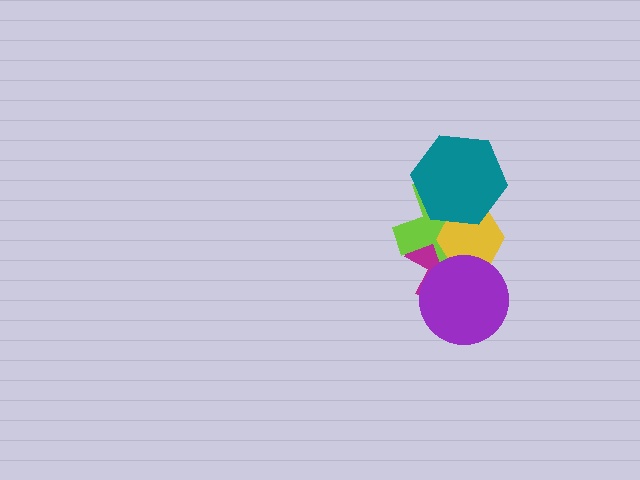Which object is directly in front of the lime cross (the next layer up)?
The yellow hexagon is directly in front of the lime cross.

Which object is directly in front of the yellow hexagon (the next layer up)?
The teal hexagon is directly in front of the yellow hexagon.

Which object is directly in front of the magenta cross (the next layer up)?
The lime cross is directly in front of the magenta cross.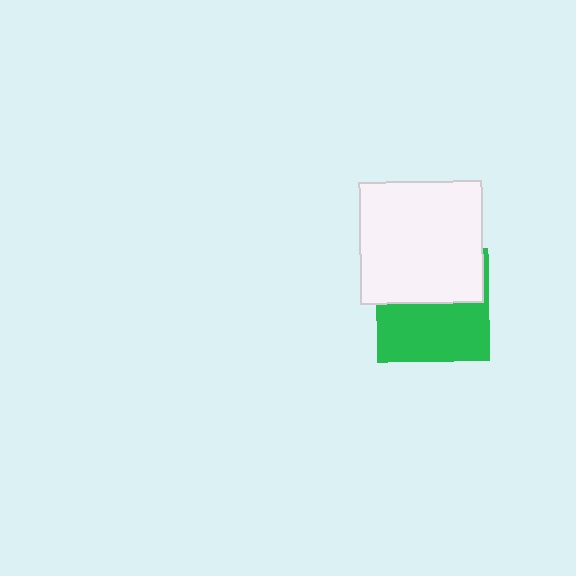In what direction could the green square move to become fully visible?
The green square could move down. That would shift it out from behind the white square entirely.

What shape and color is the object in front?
The object in front is a white square.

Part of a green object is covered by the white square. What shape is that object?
It is a square.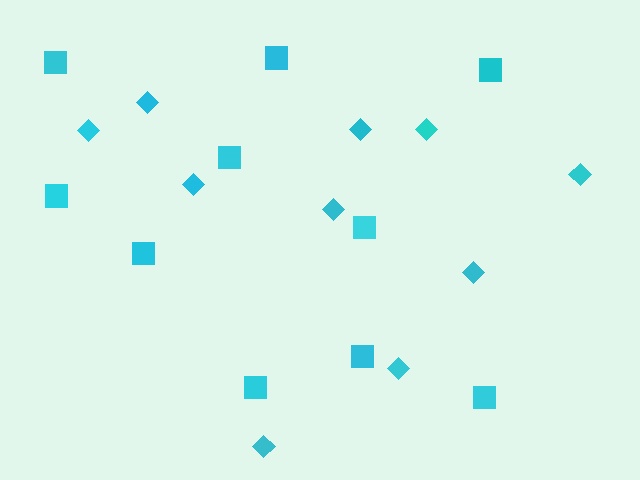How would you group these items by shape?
There are 2 groups: one group of diamonds (10) and one group of squares (10).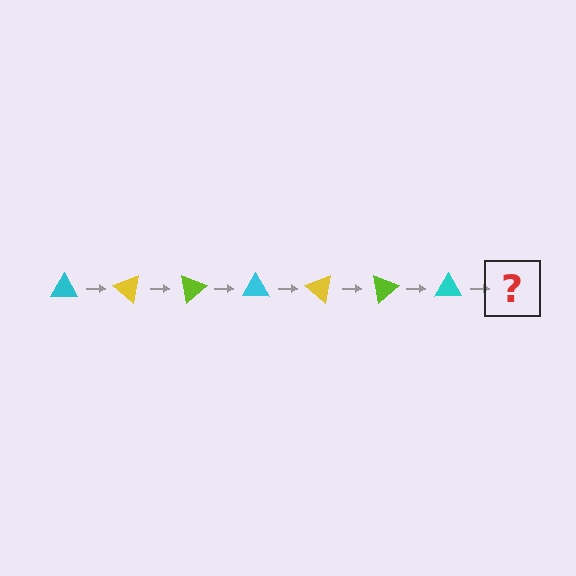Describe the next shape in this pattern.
It should be a yellow triangle, rotated 280 degrees from the start.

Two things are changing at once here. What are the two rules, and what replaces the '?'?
The two rules are that it rotates 40 degrees each step and the color cycles through cyan, yellow, and lime. The '?' should be a yellow triangle, rotated 280 degrees from the start.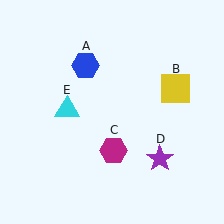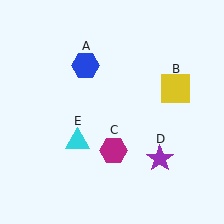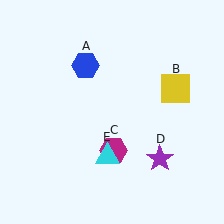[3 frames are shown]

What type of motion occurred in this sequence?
The cyan triangle (object E) rotated counterclockwise around the center of the scene.